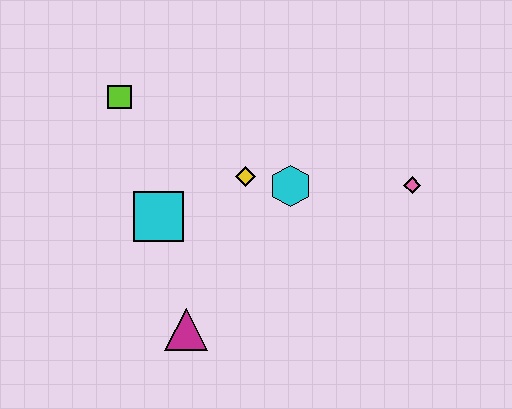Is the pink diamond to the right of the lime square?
Yes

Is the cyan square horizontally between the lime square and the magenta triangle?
Yes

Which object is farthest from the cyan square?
The pink diamond is farthest from the cyan square.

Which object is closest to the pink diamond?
The cyan hexagon is closest to the pink diamond.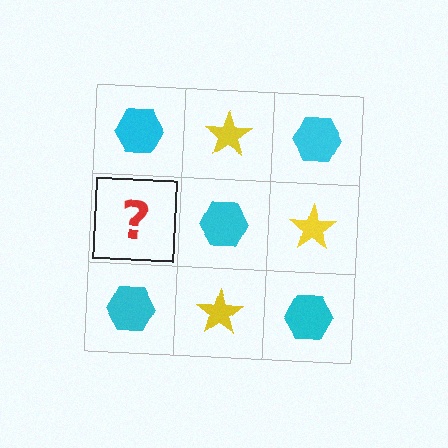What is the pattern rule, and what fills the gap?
The rule is that it alternates cyan hexagon and yellow star in a checkerboard pattern. The gap should be filled with a yellow star.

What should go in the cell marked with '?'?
The missing cell should contain a yellow star.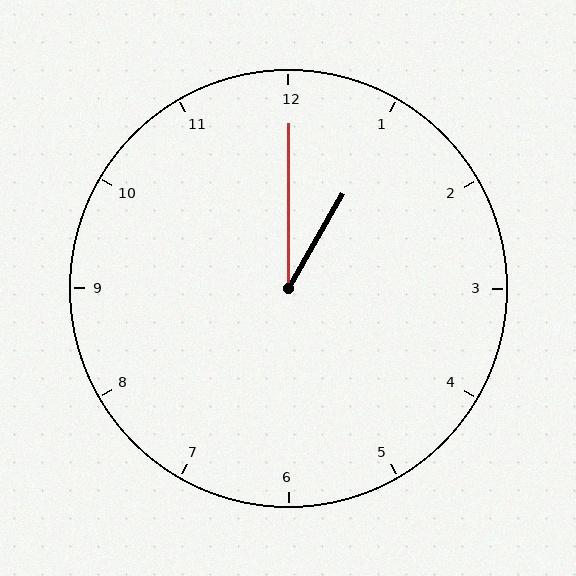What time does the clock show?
1:00.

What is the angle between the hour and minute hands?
Approximately 30 degrees.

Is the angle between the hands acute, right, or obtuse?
It is acute.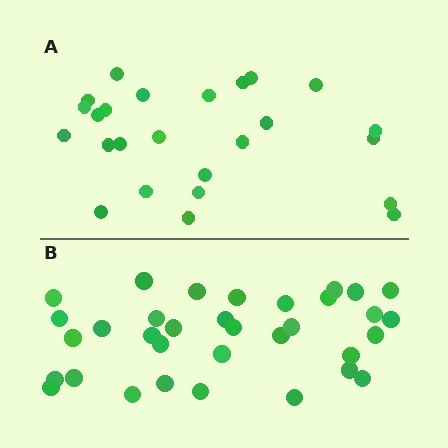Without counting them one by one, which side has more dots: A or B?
Region B (the bottom region) has more dots.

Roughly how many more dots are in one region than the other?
Region B has roughly 8 or so more dots than region A.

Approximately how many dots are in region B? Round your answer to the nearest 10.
About 30 dots. (The exact count is 34, which rounds to 30.)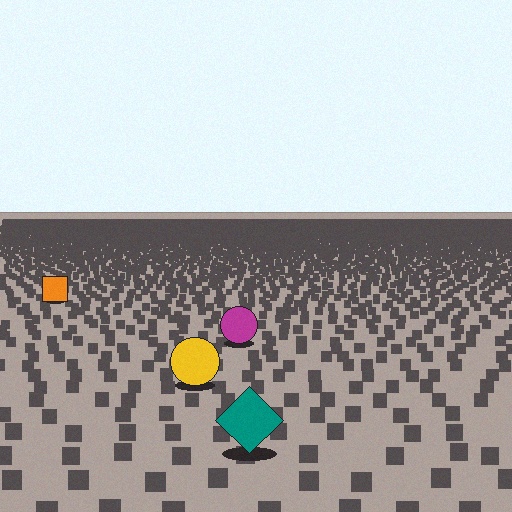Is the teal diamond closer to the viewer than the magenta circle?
Yes. The teal diamond is closer — you can tell from the texture gradient: the ground texture is coarser near it.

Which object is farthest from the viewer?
The orange square is farthest from the viewer. It appears smaller and the ground texture around it is denser.